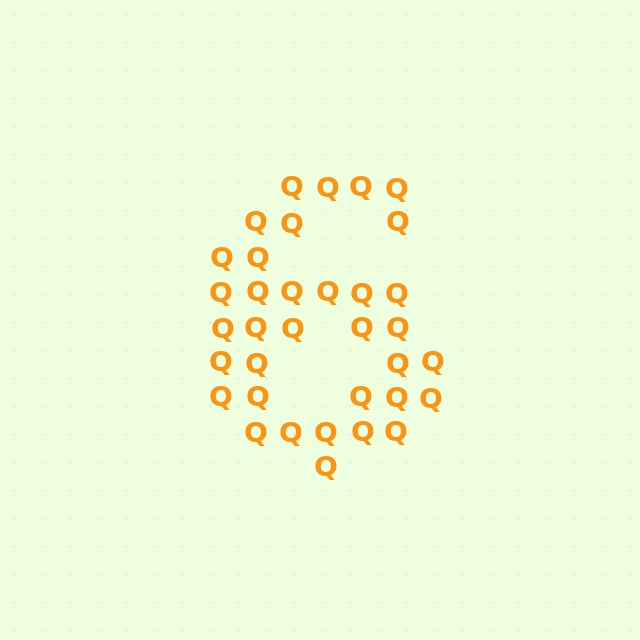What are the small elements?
The small elements are letter Q's.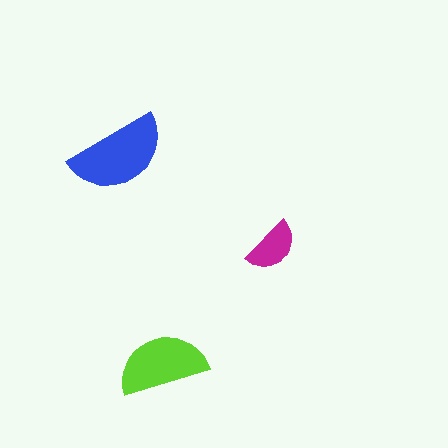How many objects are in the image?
There are 3 objects in the image.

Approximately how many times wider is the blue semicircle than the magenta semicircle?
About 2 times wider.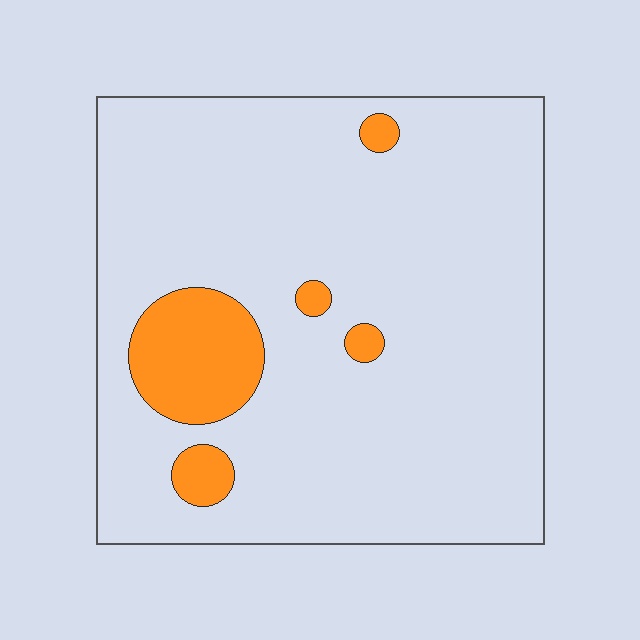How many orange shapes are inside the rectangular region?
5.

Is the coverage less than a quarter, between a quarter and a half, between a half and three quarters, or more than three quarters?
Less than a quarter.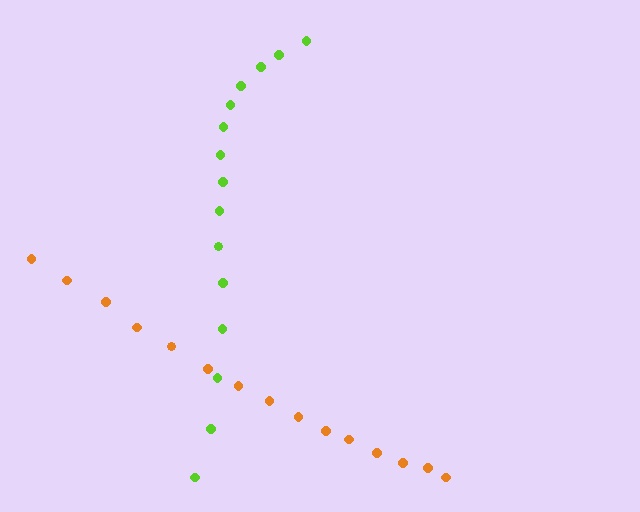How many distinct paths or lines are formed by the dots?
There are 2 distinct paths.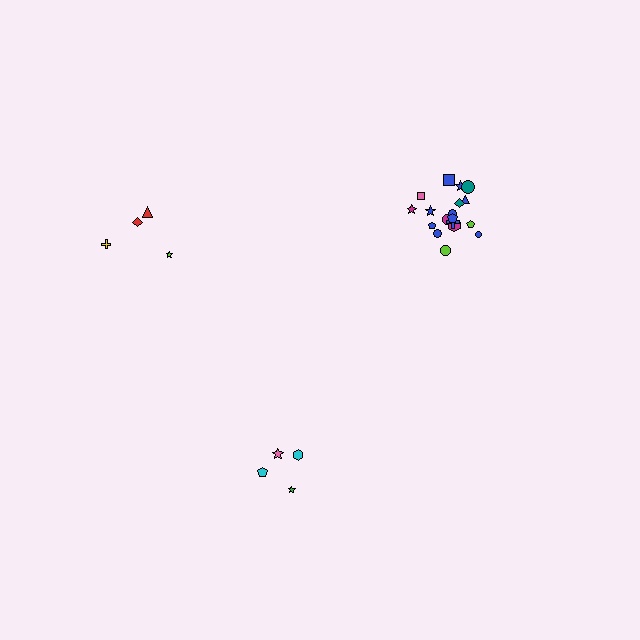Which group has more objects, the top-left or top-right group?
The top-right group.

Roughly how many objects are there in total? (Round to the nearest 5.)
Roughly 25 objects in total.